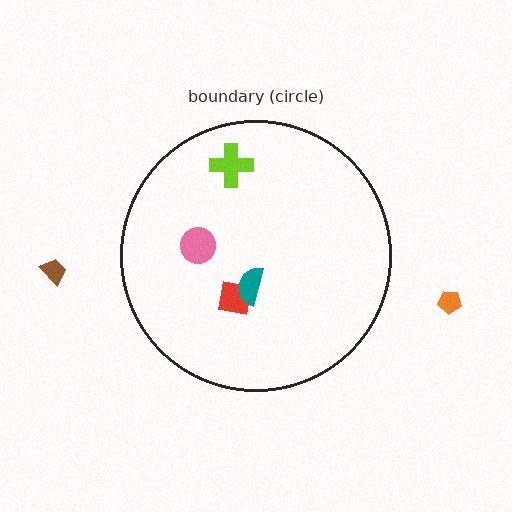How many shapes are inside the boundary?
4 inside, 2 outside.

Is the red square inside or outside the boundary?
Inside.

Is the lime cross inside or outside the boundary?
Inside.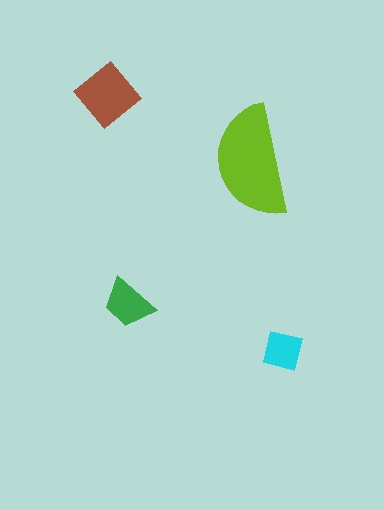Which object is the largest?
The lime semicircle.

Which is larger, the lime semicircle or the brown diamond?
The lime semicircle.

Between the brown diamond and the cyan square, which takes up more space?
The brown diamond.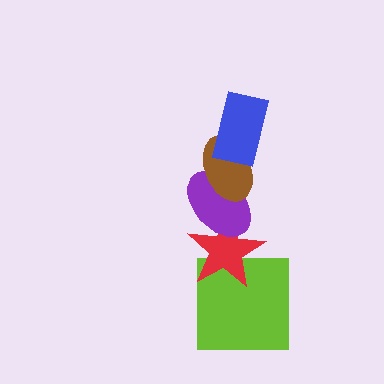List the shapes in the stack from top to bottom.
From top to bottom: the blue rectangle, the brown ellipse, the purple ellipse, the red star, the lime square.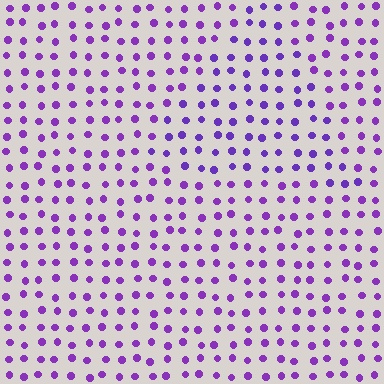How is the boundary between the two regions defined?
The boundary is defined purely by a slight shift in hue (about 15 degrees). Spacing, size, and orientation are identical on both sides.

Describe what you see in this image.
The image is filled with small purple elements in a uniform arrangement. A triangle-shaped region is visible where the elements are tinted to a slightly different hue, forming a subtle color boundary.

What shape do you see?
I see a triangle.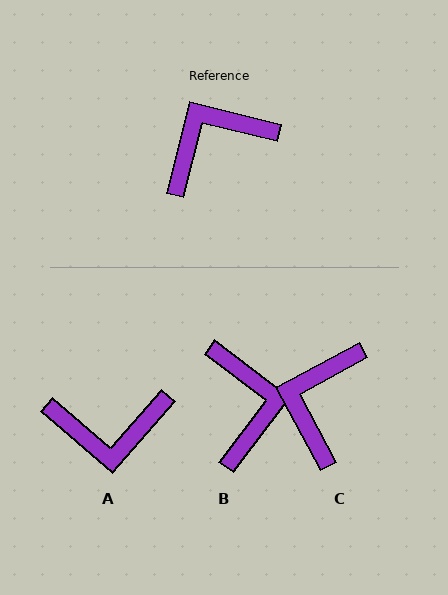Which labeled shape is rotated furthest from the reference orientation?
A, about 153 degrees away.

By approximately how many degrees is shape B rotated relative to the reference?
Approximately 113 degrees clockwise.